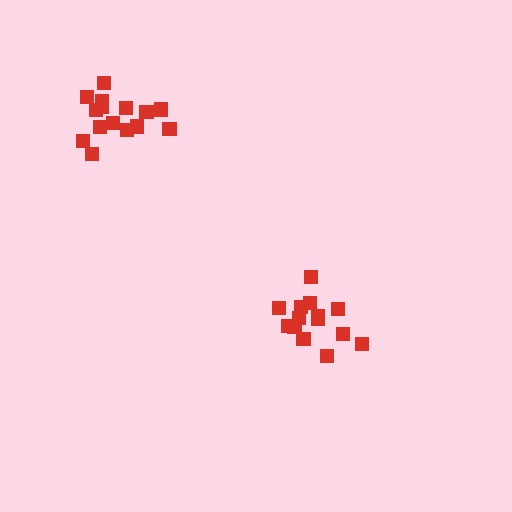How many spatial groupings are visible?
There are 2 spatial groupings.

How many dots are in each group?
Group 1: 15 dots, Group 2: 16 dots (31 total).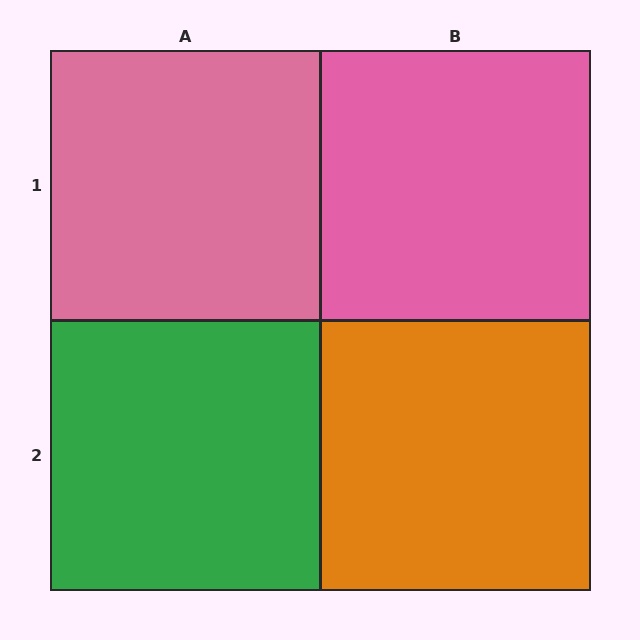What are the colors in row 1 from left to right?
Pink, pink.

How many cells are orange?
1 cell is orange.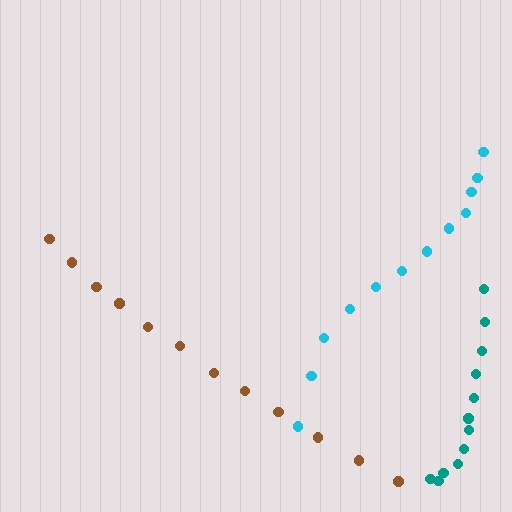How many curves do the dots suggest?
There are 3 distinct paths.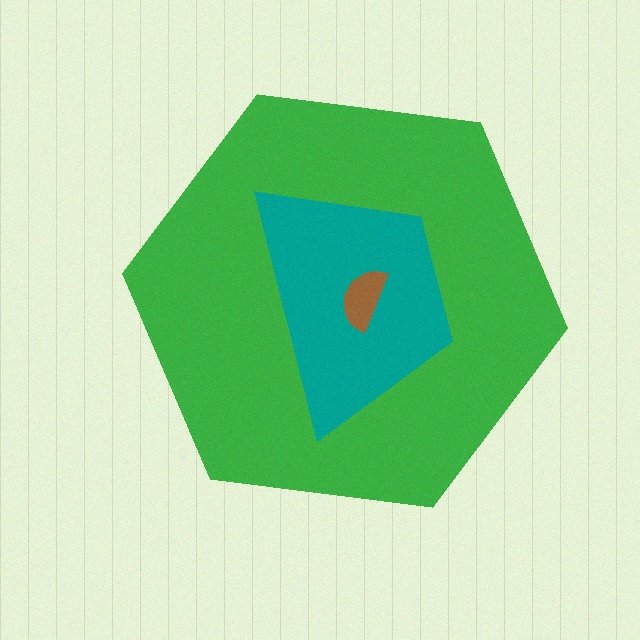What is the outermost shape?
The green hexagon.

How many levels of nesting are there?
3.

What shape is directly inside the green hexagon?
The teal trapezoid.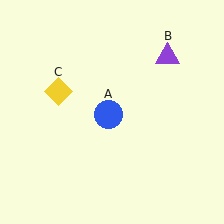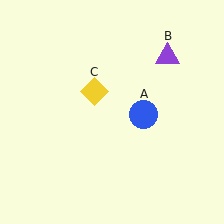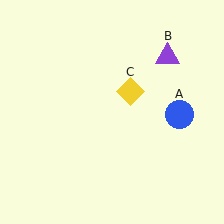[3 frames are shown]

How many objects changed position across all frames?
2 objects changed position: blue circle (object A), yellow diamond (object C).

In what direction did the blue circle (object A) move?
The blue circle (object A) moved right.